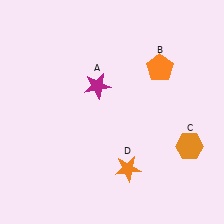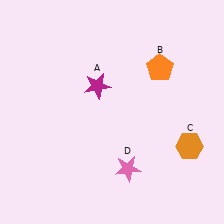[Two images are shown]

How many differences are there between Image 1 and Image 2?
There is 1 difference between the two images.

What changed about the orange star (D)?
In Image 1, D is orange. In Image 2, it changed to pink.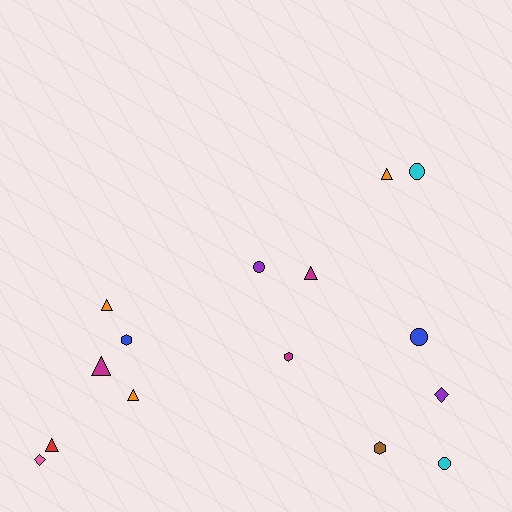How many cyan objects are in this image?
There are 2 cyan objects.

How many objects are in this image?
There are 15 objects.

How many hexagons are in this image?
There are 3 hexagons.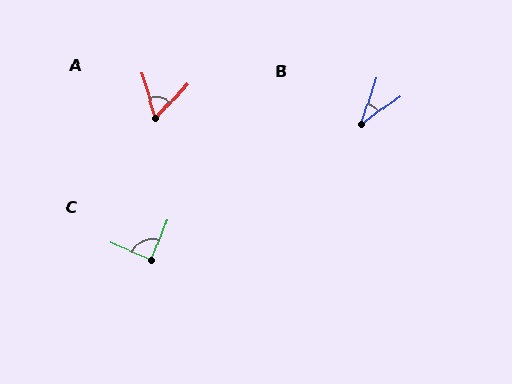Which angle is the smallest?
B, at approximately 35 degrees.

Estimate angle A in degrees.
Approximately 60 degrees.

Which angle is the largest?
C, at approximately 89 degrees.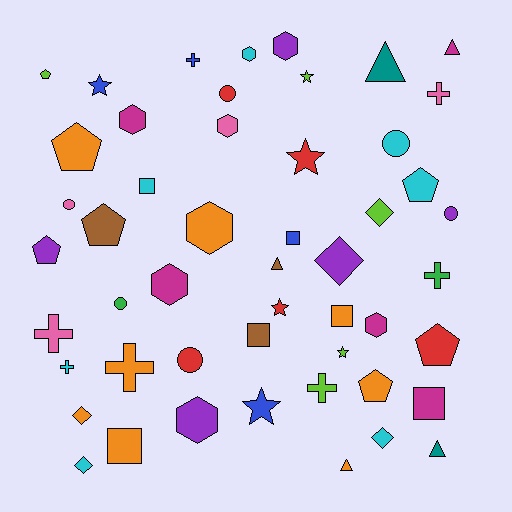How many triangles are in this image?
There are 5 triangles.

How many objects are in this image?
There are 50 objects.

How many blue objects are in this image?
There are 4 blue objects.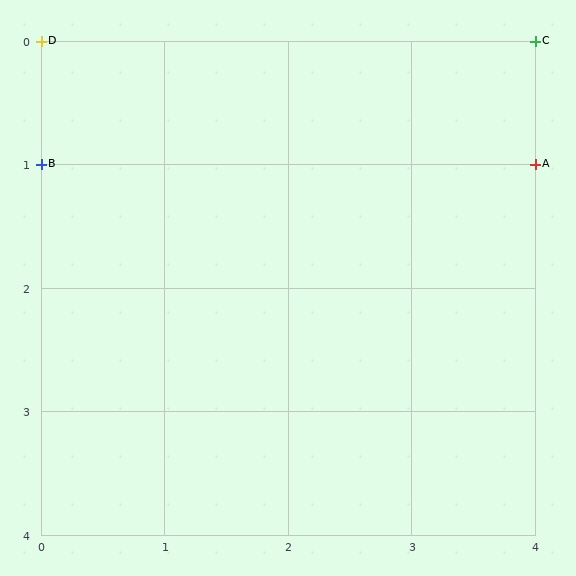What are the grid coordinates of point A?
Point A is at grid coordinates (4, 1).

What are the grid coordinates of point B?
Point B is at grid coordinates (0, 1).